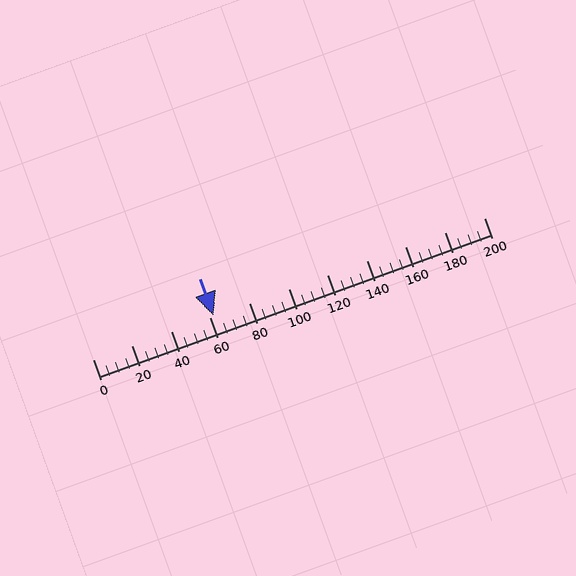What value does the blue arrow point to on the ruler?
The blue arrow points to approximately 62.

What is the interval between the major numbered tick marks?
The major tick marks are spaced 20 units apart.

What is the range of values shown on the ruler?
The ruler shows values from 0 to 200.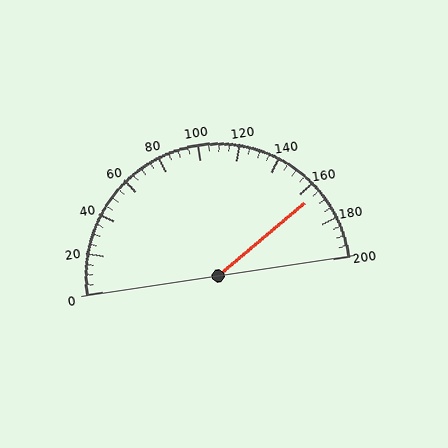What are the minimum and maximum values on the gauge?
The gauge ranges from 0 to 200.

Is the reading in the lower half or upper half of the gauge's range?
The reading is in the upper half of the range (0 to 200).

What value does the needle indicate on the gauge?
The needle indicates approximately 165.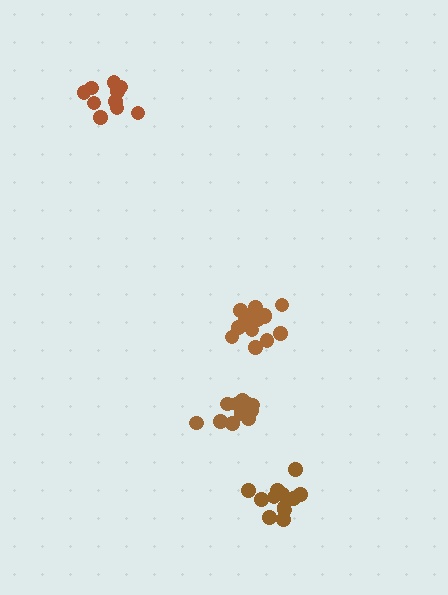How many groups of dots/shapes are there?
There are 4 groups.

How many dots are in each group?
Group 1: 14 dots, Group 2: 15 dots, Group 3: 11 dots, Group 4: 10 dots (50 total).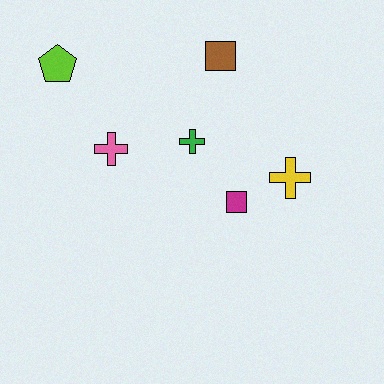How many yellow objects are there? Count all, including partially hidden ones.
There is 1 yellow object.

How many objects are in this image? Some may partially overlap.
There are 6 objects.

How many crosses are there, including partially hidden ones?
There are 3 crosses.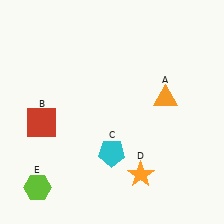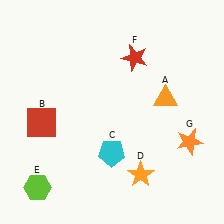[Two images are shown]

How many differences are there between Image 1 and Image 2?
There are 2 differences between the two images.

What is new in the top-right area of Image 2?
A red star (F) was added in the top-right area of Image 2.